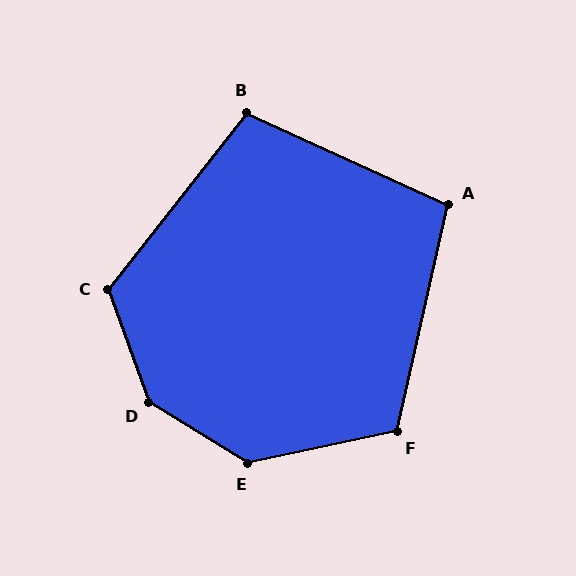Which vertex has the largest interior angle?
D, at approximately 142 degrees.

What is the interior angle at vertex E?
Approximately 136 degrees (obtuse).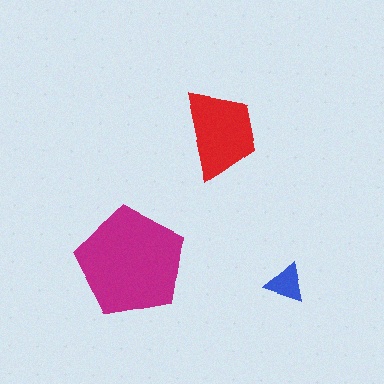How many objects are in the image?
There are 3 objects in the image.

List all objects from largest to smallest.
The magenta pentagon, the red trapezoid, the blue triangle.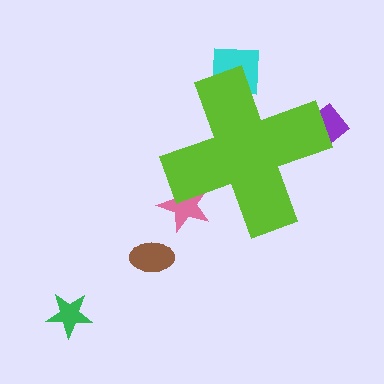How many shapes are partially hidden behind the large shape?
3 shapes are partially hidden.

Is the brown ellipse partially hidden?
No, the brown ellipse is fully visible.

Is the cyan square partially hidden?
Yes, the cyan square is partially hidden behind the lime cross.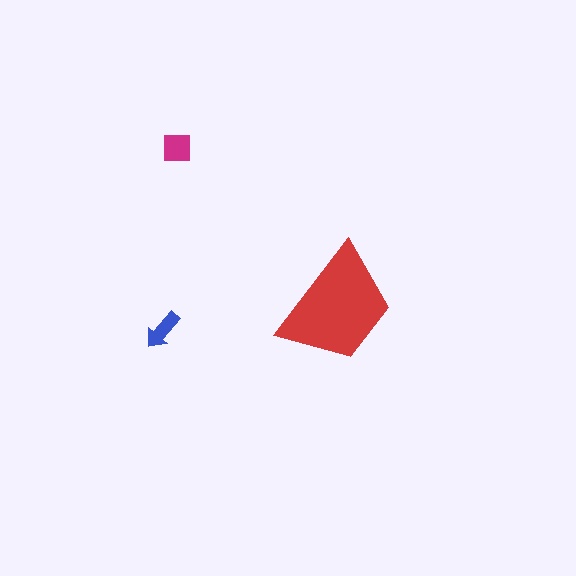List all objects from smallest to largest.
The blue arrow, the magenta square, the red trapezoid.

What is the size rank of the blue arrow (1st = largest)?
3rd.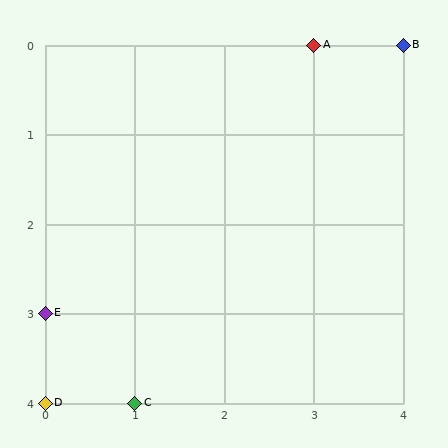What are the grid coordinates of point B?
Point B is at grid coordinates (4, 0).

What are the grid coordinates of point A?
Point A is at grid coordinates (3, 0).